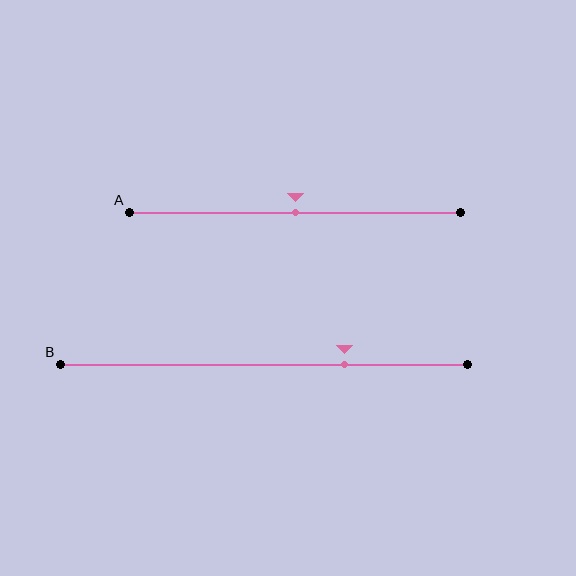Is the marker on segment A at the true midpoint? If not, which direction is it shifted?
Yes, the marker on segment A is at the true midpoint.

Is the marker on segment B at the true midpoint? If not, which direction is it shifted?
No, the marker on segment B is shifted to the right by about 20% of the segment length.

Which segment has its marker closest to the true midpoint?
Segment A has its marker closest to the true midpoint.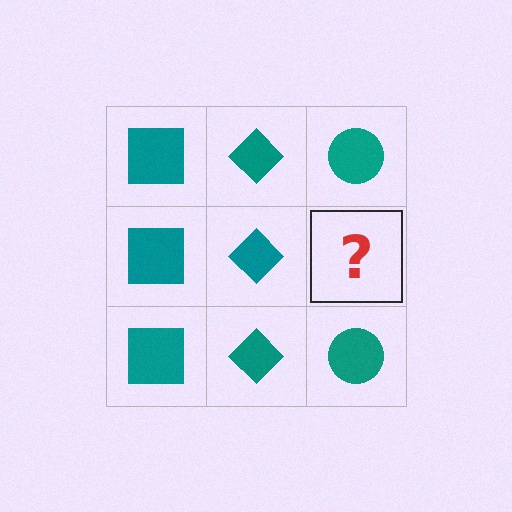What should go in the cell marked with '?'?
The missing cell should contain a teal circle.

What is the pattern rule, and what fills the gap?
The rule is that each column has a consistent shape. The gap should be filled with a teal circle.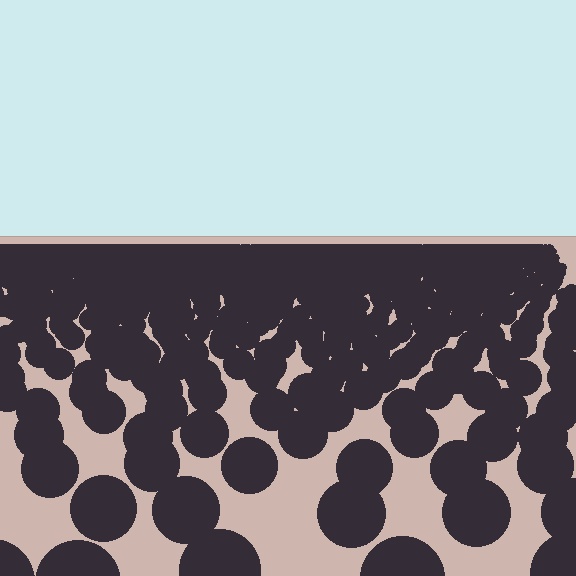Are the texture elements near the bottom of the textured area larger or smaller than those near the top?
Larger. Near the bottom, elements are closer to the viewer and appear at a bigger on-screen size.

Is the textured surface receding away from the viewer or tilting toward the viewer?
The surface is receding away from the viewer. Texture elements get smaller and denser toward the top.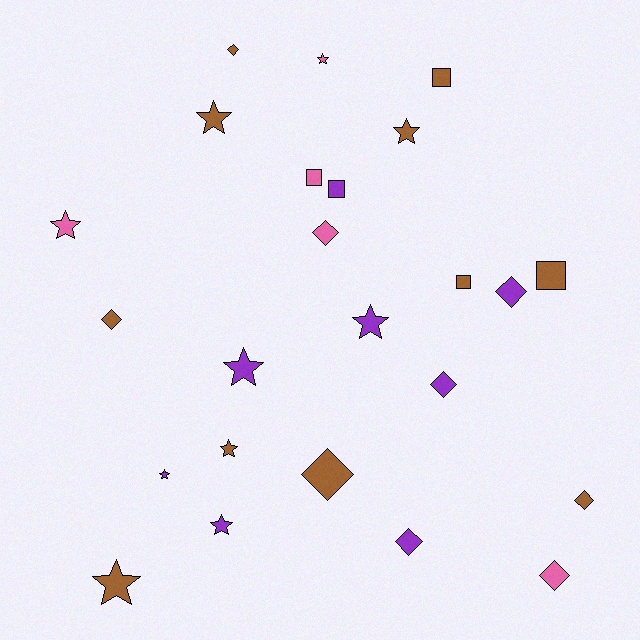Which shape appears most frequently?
Star, with 10 objects.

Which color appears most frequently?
Brown, with 11 objects.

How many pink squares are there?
There is 1 pink square.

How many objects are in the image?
There are 24 objects.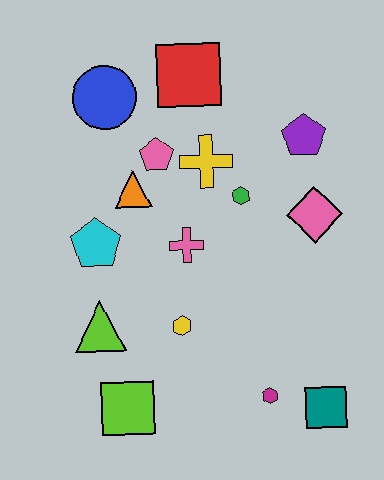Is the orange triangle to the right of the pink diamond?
No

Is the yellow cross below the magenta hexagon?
No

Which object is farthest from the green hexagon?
The lime square is farthest from the green hexagon.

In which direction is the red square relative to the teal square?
The red square is above the teal square.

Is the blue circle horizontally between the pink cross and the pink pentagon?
No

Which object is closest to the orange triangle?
The pink pentagon is closest to the orange triangle.